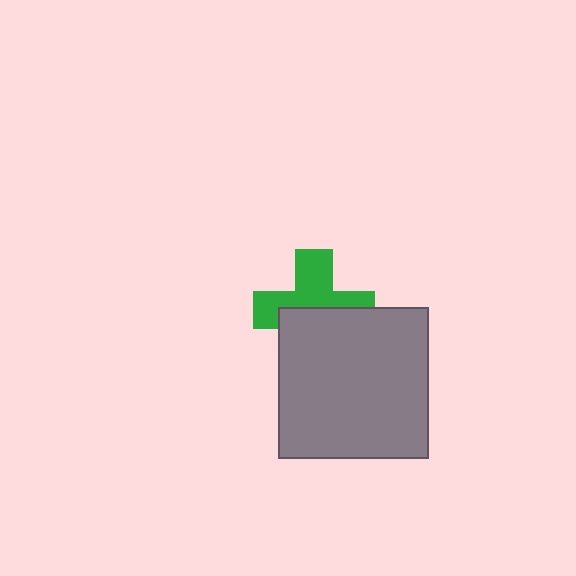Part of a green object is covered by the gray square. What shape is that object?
It is a cross.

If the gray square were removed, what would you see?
You would see the complete green cross.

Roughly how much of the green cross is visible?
About half of it is visible (roughly 52%).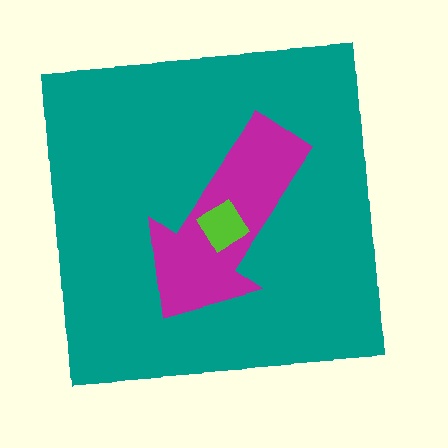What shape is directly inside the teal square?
The magenta arrow.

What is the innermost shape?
The lime diamond.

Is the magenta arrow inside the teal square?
Yes.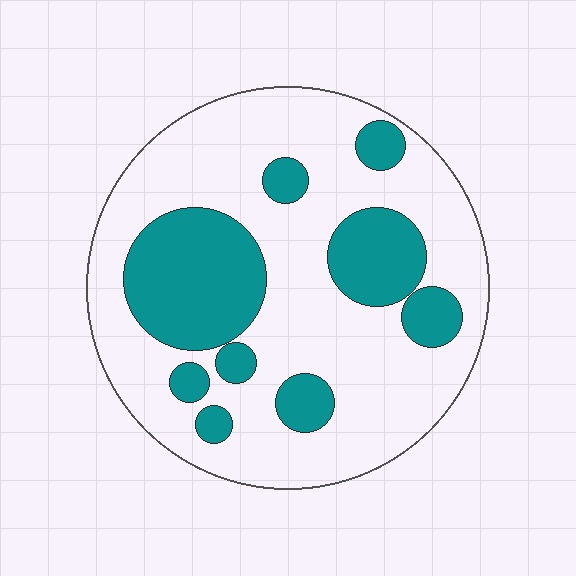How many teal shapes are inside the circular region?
9.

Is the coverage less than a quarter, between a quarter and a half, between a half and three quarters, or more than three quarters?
Between a quarter and a half.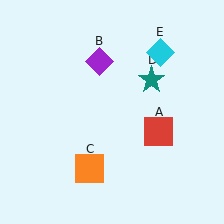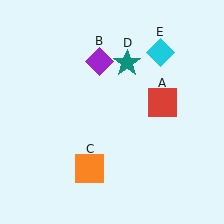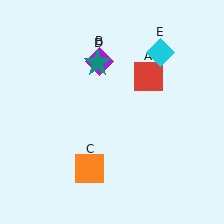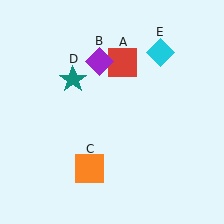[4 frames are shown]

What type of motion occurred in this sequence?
The red square (object A), teal star (object D) rotated counterclockwise around the center of the scene.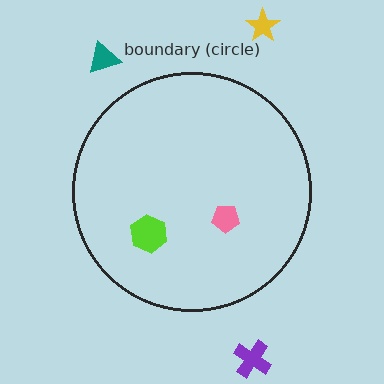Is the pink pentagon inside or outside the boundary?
Inside.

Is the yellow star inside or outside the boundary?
Outside.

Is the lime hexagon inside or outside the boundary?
Inside.